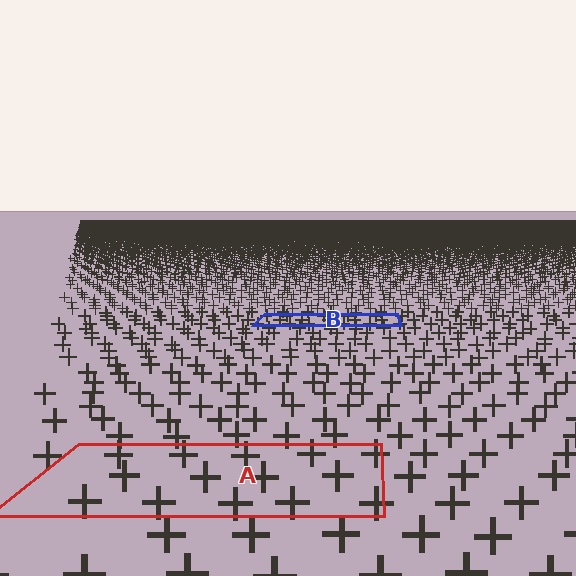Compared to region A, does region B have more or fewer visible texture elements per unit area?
Region B has more texture elements per unit area — they are packed more densely because it is farther away.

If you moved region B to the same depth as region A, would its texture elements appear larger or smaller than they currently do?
They would appear larger. At a closer depth, the same texture elements are projected at a bigger on-screen size.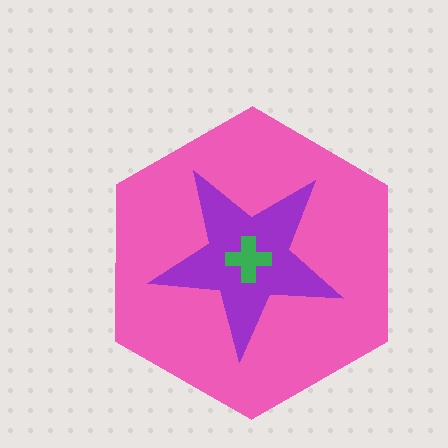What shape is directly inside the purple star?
The green cross.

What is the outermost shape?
The pink hexagon.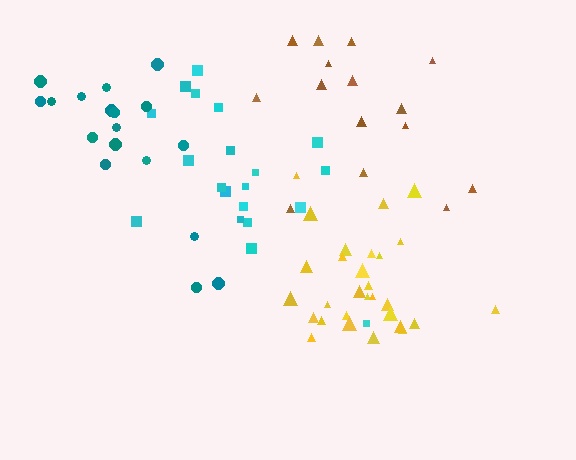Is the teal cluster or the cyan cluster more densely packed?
Teal.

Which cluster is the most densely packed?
Yellow.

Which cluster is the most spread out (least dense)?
Brown.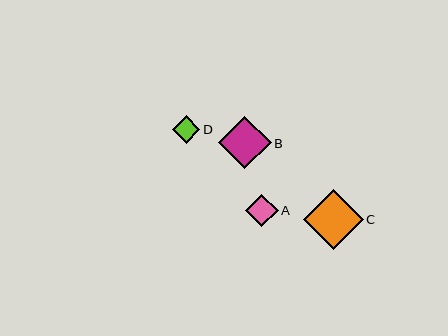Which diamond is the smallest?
Diamond D is the smallest with a size of approximately 28 pixels.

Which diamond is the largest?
Diamond C is the largest with a size of approximately 60 pixels.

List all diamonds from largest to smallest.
From largest to smallest: C, B, A, D.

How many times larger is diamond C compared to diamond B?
Diamond C is approximately 1.1 times the size of diamond B.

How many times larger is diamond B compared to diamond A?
Diamond B is approximately 1.6 times the size of diamond A.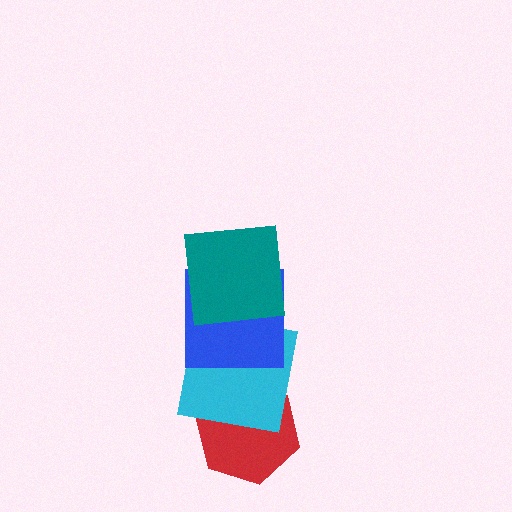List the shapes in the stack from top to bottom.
From top to bottom: the teal square, the blue square, the cyan square, the red hexagon.